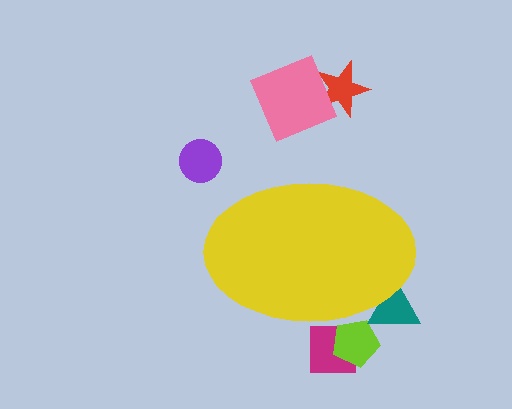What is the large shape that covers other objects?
A yellow ellipse.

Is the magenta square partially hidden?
Yes, the magenta square is partially hidden behind the yellow ellipse.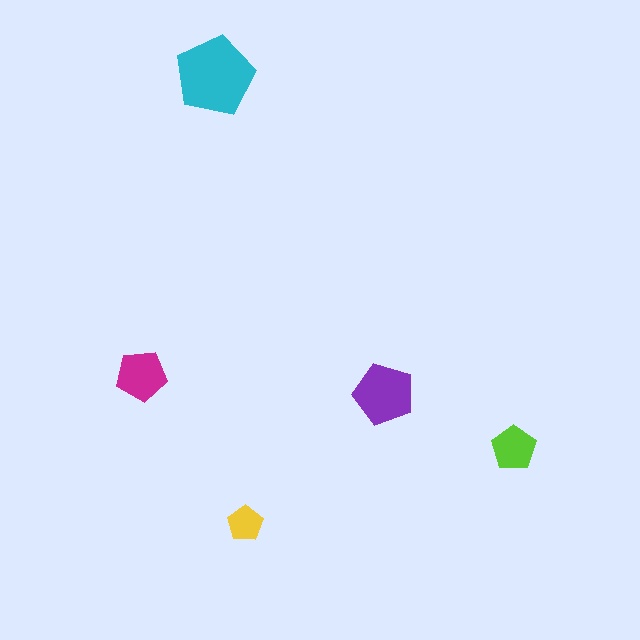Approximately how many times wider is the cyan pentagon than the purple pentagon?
About 1.5 times wider.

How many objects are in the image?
There are 5 objects in the image.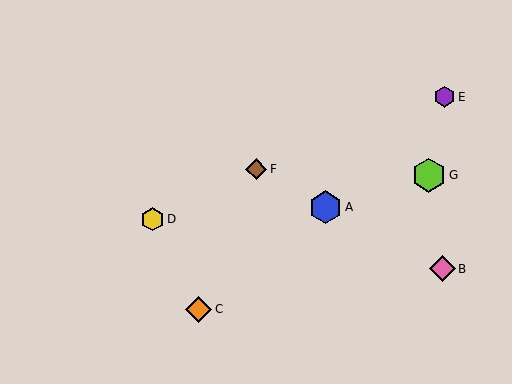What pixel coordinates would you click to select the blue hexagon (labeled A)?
Click at (326, 207) to select the blue hexagon A.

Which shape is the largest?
The lime hexagon (labeled G) is the largest.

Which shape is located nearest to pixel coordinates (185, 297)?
The orange diamond (labeled C) at (199, 309) is nearest to that location.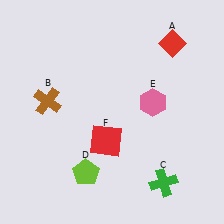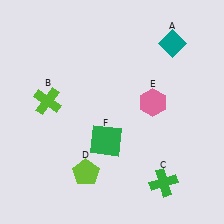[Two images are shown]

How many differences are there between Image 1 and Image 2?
There are 3 differences between the two images.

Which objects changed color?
A changed from red to teal. B changed from brown to lime. F changed from red to green.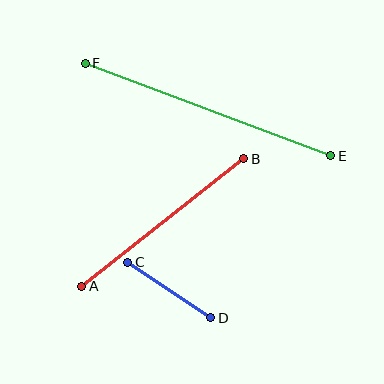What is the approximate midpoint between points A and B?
The midpoint is at approximately (163, 222) pixels.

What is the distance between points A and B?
The distance is approximately 207 pixels.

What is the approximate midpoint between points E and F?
The midpoint is at approximately (208, 110) pixels.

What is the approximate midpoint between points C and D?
The midpoint is at approximately (169, 290) pixels.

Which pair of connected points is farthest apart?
Points E and F are farthest apart.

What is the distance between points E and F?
The distance is approximately 262 pixels.